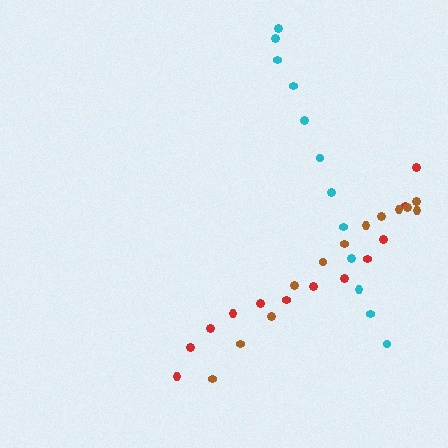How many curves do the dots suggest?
There are 3 distinct paths.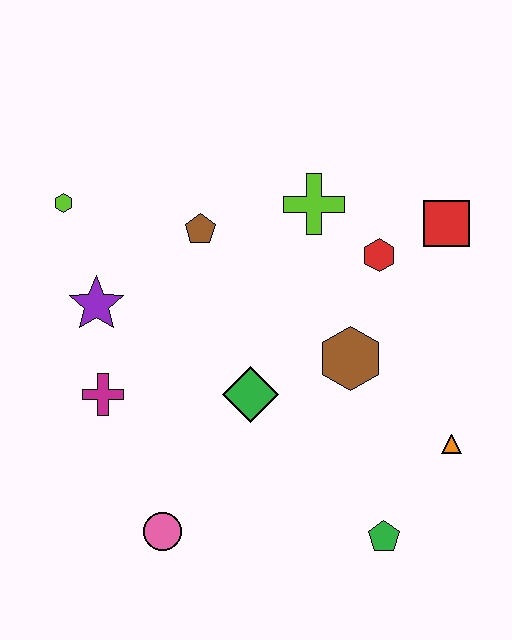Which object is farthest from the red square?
The pink circle is farthest from the red square.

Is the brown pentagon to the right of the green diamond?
No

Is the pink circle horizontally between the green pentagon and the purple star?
Yes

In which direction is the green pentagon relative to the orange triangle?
The green pentagon is below the orange triangle.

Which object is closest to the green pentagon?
The orange triangle is closest to the green pentagon.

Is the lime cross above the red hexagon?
Yes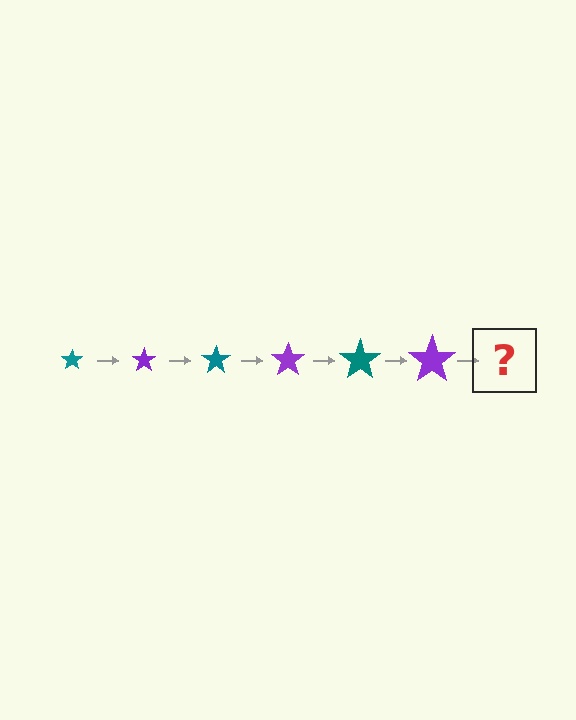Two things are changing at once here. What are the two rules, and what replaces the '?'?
The two rules are that the star grows larger each step and the color cycles through teal and purple. The '?' should be a teal star, larger than the previous one.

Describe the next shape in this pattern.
It should be a teal star, larger than the previous one.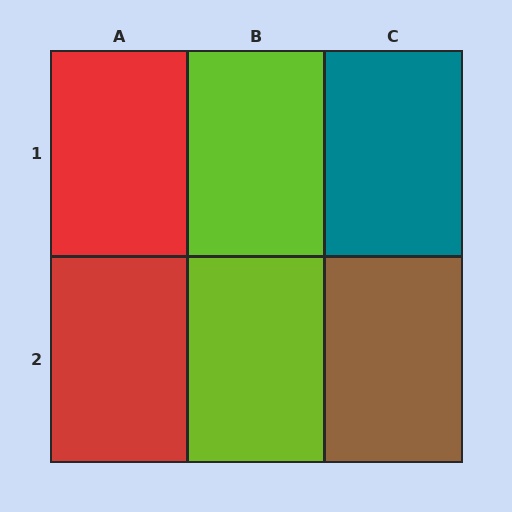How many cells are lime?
2 cells are lime.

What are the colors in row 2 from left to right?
Red, lime, brown.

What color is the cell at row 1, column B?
Lime.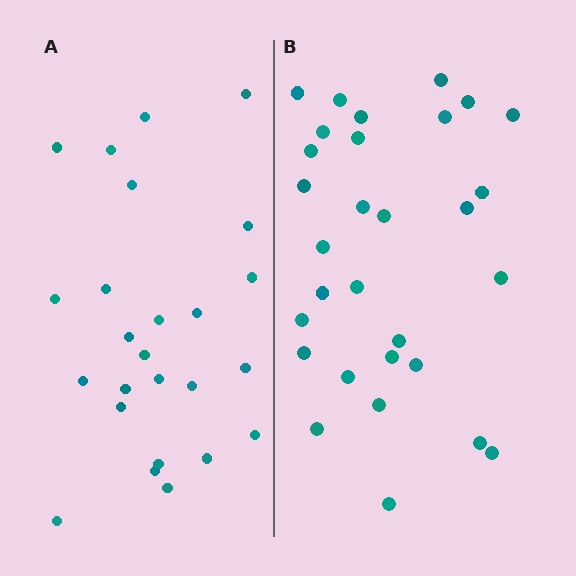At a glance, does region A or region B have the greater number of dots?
Region B (the right region) has more dots.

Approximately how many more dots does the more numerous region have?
Region B has about 5 more dots than region A.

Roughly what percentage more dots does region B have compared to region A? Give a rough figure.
About 20% more.